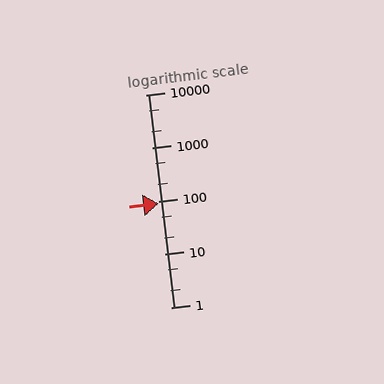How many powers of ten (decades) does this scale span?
The scale spans 4 decades, from 1 to 10000.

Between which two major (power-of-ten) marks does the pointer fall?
The pointer is between 10 and 100.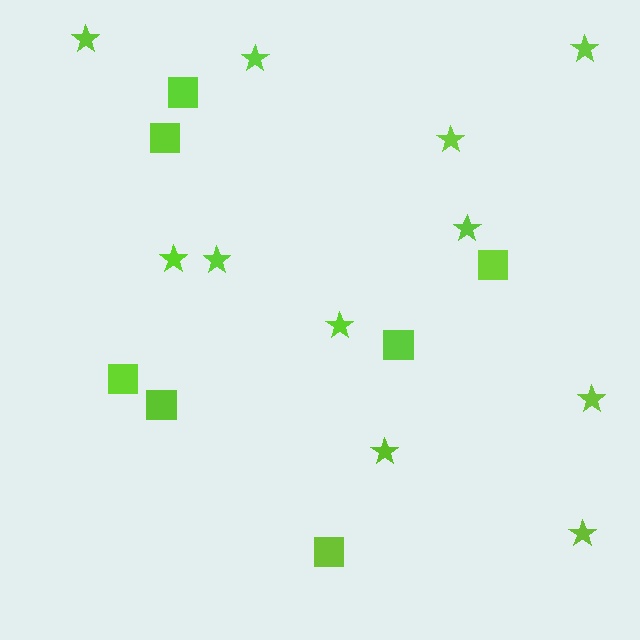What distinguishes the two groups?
There are 2 groups: one group of squares (7) and one group of stars (11).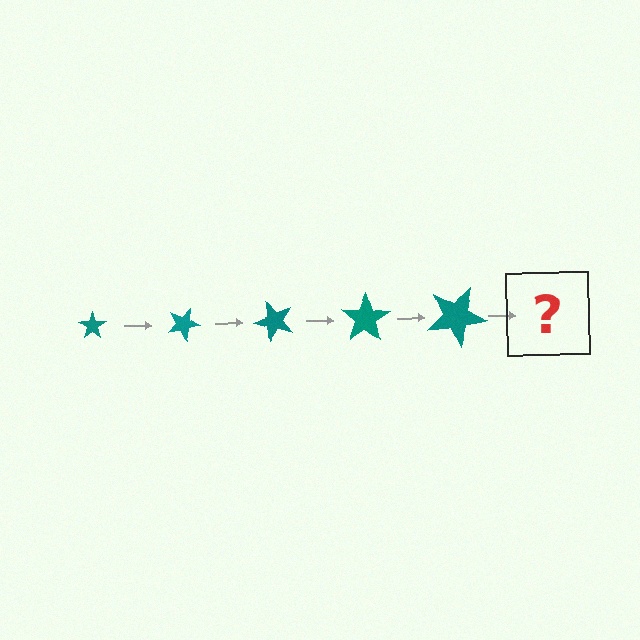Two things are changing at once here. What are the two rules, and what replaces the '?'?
The two rules are that the star grows larger each step and it rotates 25 degrees each step. The '?' should be a star, larger than the previous one and rotated 125 degrees from the start.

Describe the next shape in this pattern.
It should be a star, larger than the previous one and rotated 125 degrees from the start.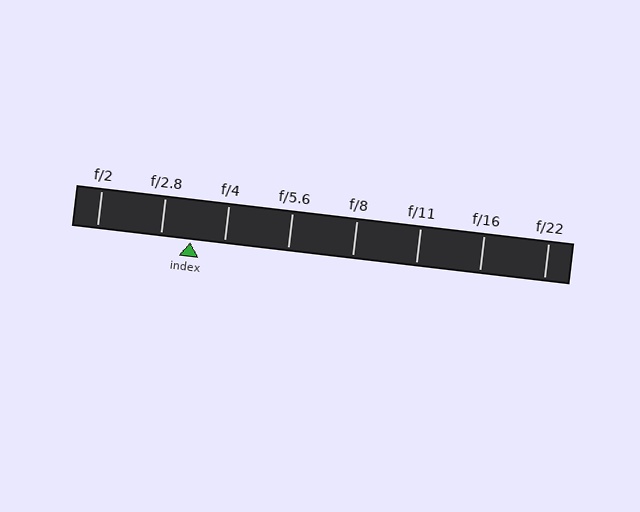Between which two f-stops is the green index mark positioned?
The index mark is between f/2.8 and f/4.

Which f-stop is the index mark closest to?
The index mark is closest to f/2.8.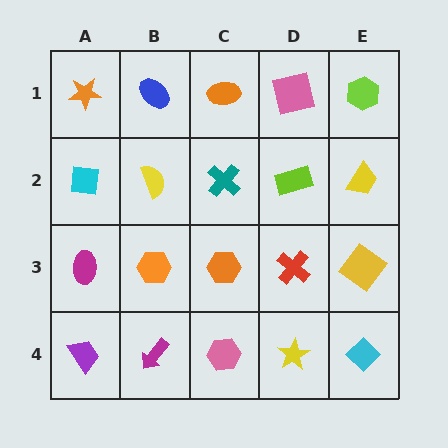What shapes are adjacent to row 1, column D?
A lime rectangle (row 2, column D), an orange ellipse (row 1, column C), a lime hexagon (row 1, column E).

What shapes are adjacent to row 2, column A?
An orange star (row 1, column A), a magenta ellipse (row 3, column A), a yellow semicircle (row 2, column B).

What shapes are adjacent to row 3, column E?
A yellow trapezoid (row 2, column E), a cyan diamond (row 4, column E), a red cross (row 3, column D).